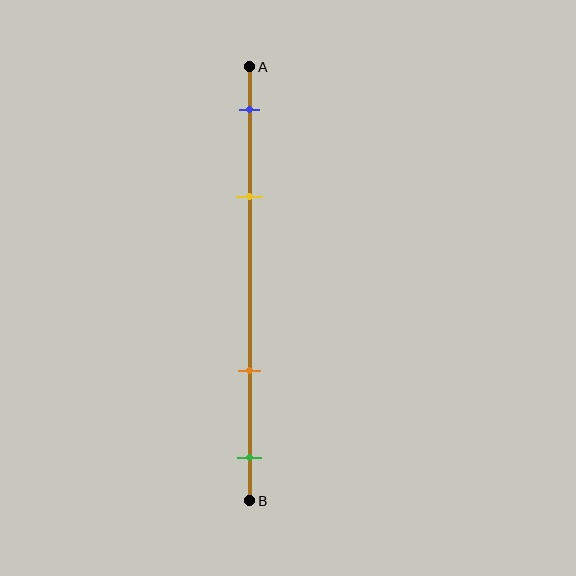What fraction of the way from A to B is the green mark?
The green mark is approximately 90% (0.9) of the way from A to B.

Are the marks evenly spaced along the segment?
No, the marks are not evenly spaced.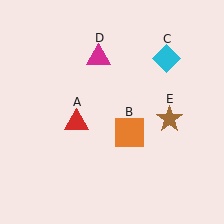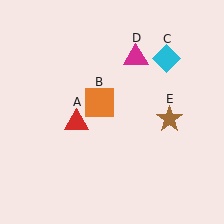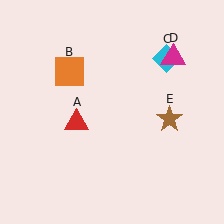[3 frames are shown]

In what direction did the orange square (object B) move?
The orange square (object B) moved up and to the left.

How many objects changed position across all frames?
2 objects changed position: orange square (object B), magenta triangle (object D).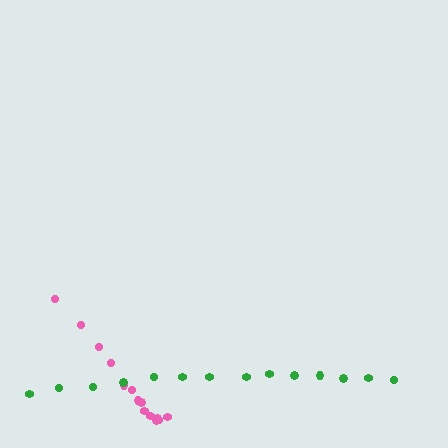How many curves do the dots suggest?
There are 2 distinct paths.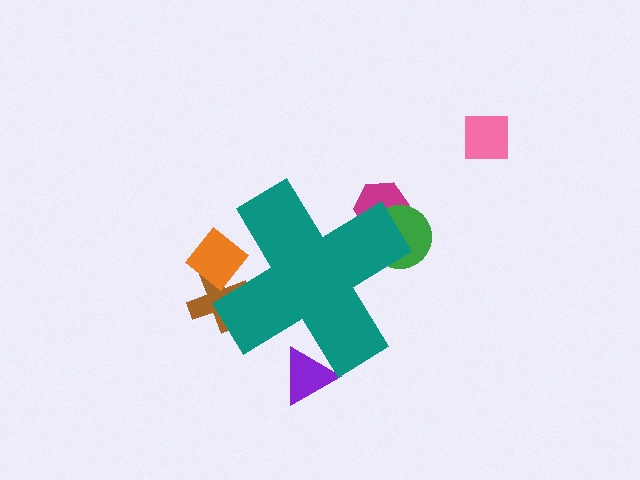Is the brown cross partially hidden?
Yes, the brown cross is partially hidden behind the teal cross.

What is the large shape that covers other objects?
A teal cross.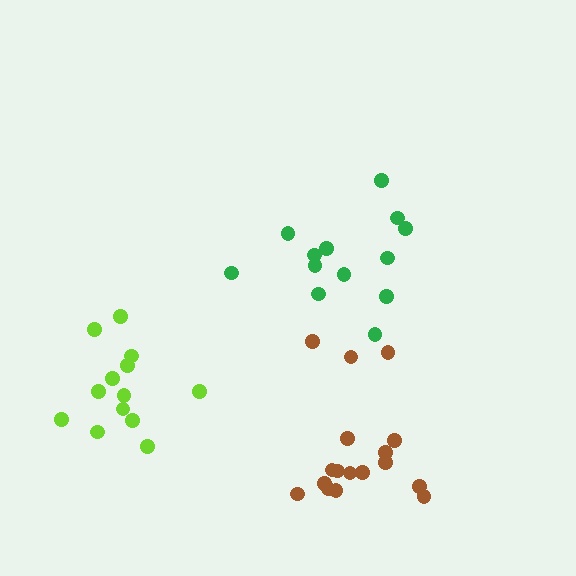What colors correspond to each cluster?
The clusters are colored: brown, lime, green.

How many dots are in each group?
Group 1: 17 dots, Group 2: 13 dots, Group 3: 13 dots (43 total).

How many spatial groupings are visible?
There are 3 spatial groupings.